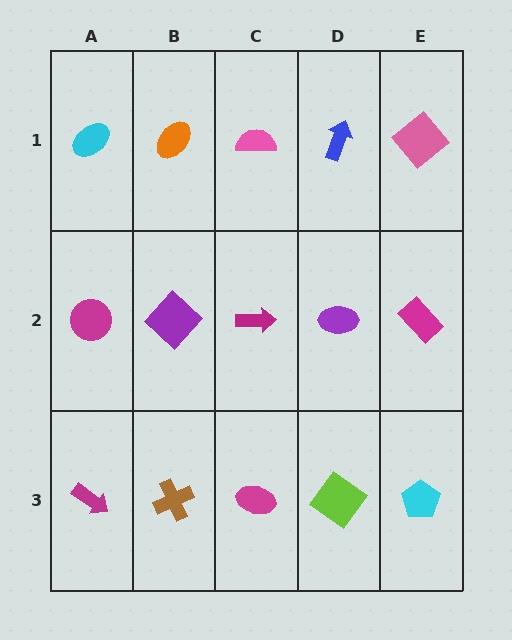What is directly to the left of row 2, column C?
A purple diamond.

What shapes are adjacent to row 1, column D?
A purple ellipse (row 2, column D), a pink semicircle (row 1, column C), a pink diamond (row 1, column E).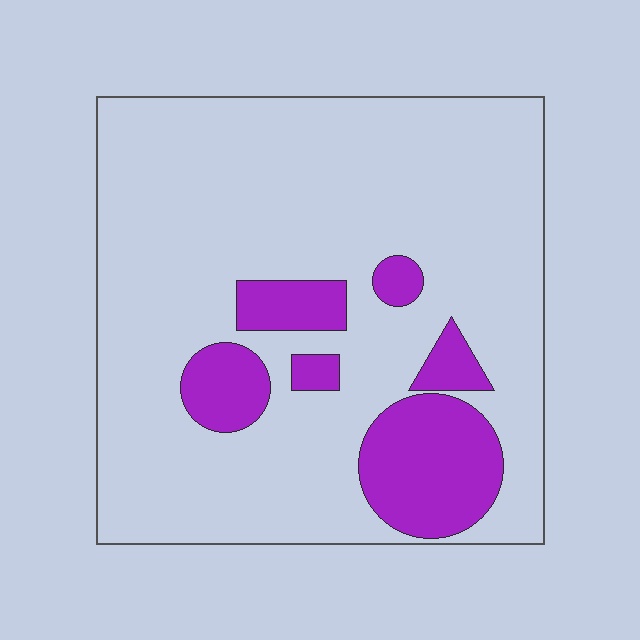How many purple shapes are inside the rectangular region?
6.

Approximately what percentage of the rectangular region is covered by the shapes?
Approximately 20%.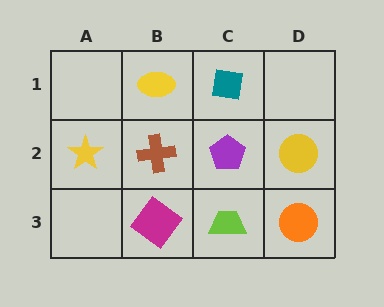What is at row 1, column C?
A teal square.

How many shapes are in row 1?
2 shapes.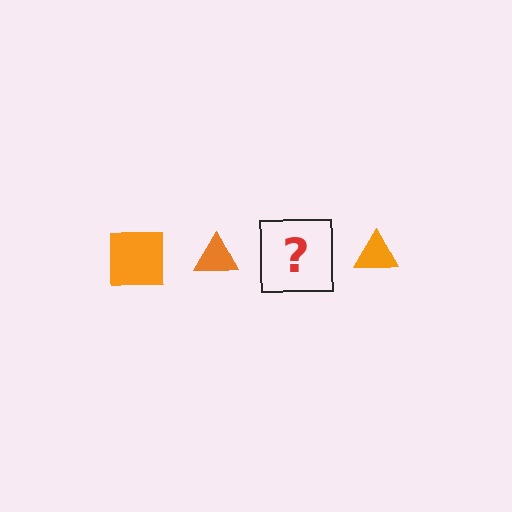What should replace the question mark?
The question mark should be replaced with an orange square.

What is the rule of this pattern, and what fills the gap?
The rule is that the pattern cycles through square, triangle shapes in orange. The gap should be filled with an orange square.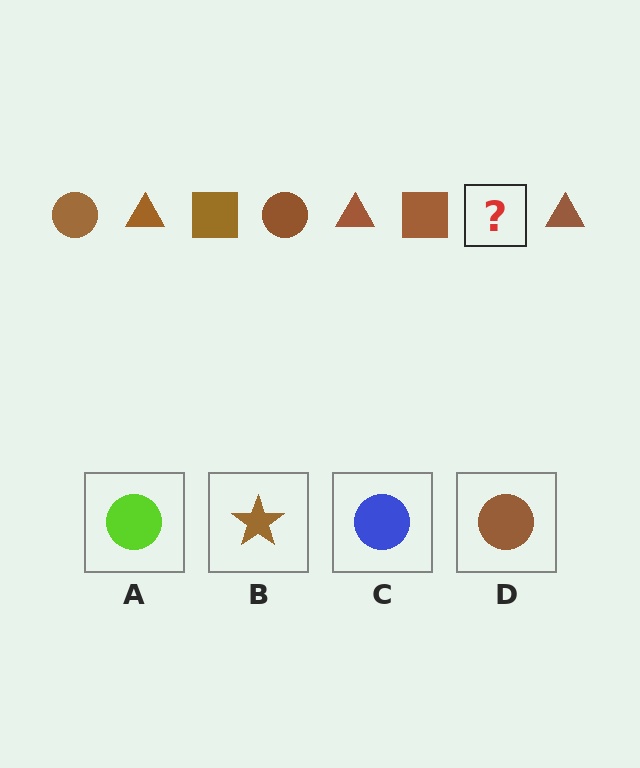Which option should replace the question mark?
Option D.